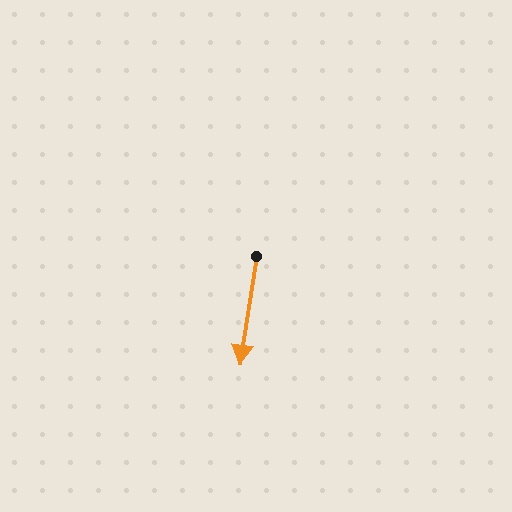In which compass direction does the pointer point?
South.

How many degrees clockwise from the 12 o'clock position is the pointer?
Approximately 189 degrees.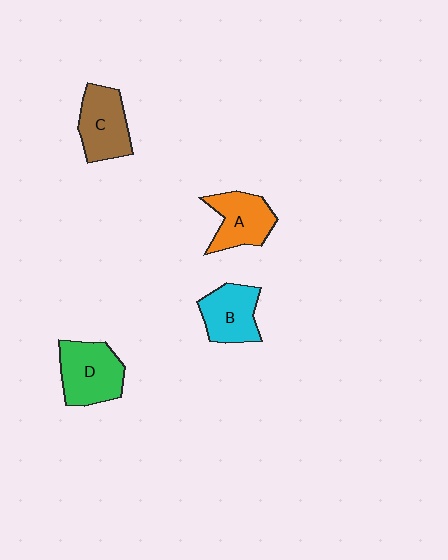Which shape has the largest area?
Shape D (green).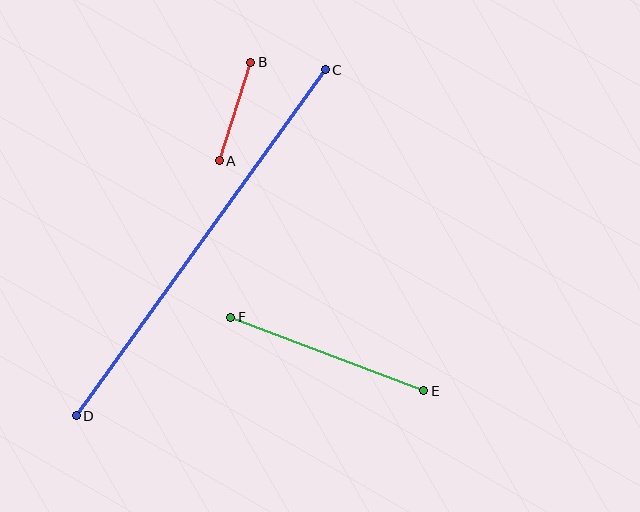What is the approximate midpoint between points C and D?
The midpoint is at approximately (201, 243) pixels.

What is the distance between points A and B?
The distance is approximately 104 pixels.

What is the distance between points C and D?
The distance is approximately 426 pixels.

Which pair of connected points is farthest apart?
Points C and D are farthest apart.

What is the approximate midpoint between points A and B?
The midpoint is at approximately (235, 111) pixels.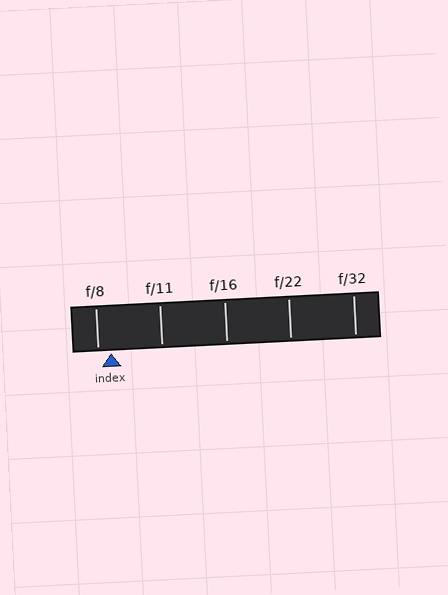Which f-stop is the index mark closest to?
The index mark is closest to f/8.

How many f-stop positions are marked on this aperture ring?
There are 5 f-stop positions marked.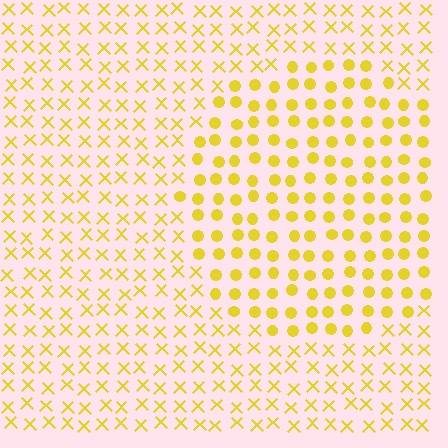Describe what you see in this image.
The image is filled with small yellow elements arranged in a uniform grid. A circle-shaped region contains circles, while the surrounding area contains X marks. The boundary is defined purely by the change in element shape.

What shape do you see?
I see a circle.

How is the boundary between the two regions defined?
The boundary is defined by a change in element shape: circles inside vs. X marks outside. All elements share the same color and spacing.